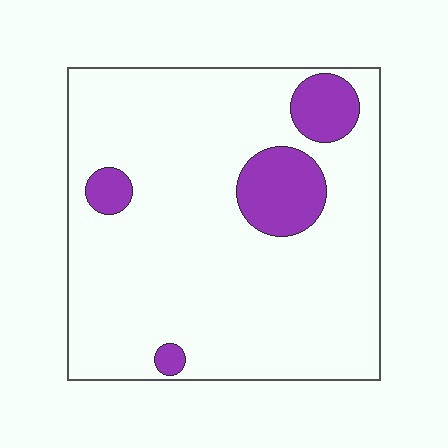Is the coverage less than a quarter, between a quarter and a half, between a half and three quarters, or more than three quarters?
Less than a quarter.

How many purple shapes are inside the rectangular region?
4.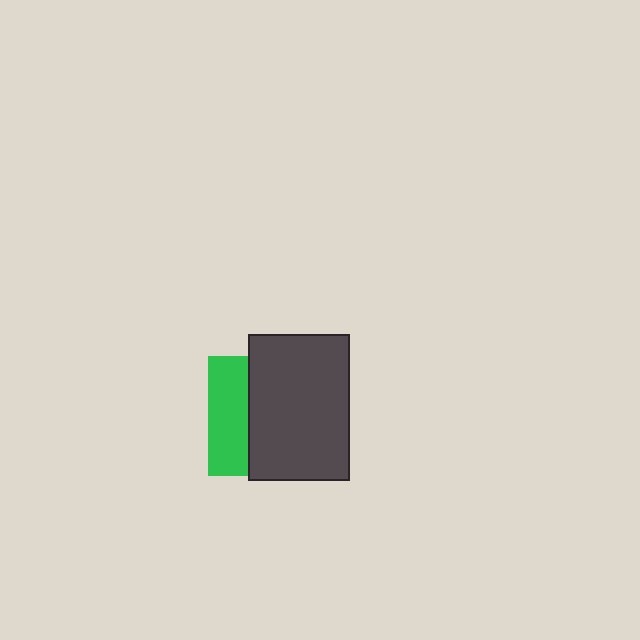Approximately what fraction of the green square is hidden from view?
Roughly 67% of the green square is hidden behind the dark gray rectangle.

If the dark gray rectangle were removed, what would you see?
You would see the complete green square.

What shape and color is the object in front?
The object in front is a dark gray rectangle.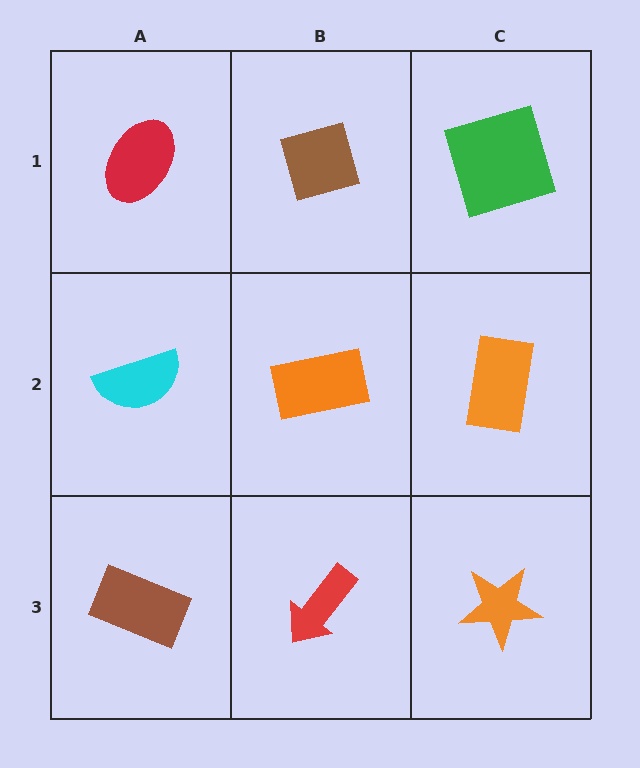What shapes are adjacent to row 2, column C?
A green square (row 1, column C), an orange star (row 3, column C), an orange rectangle (row 2, column B).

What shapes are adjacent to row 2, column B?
A brown diamond (row 1, column B), a red arrow (row 3, column B), a cyan semicircle (row 2, column A), an orange rectangle (row 2, column C).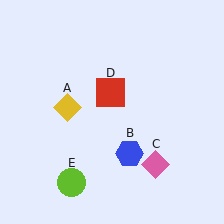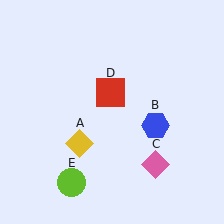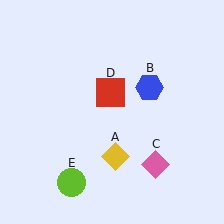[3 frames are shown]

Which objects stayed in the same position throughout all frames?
Pink diamond (object C) and red square (object D) and lime circle (object E) remained stationary.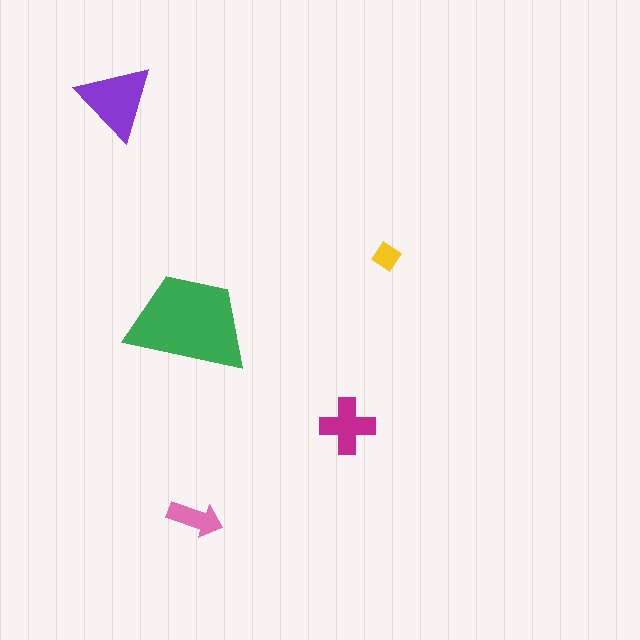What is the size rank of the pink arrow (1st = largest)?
4th.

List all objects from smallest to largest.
The yellow diamond, the pink arrow, the magenta cross, the purple triangle, the green trapezoid.